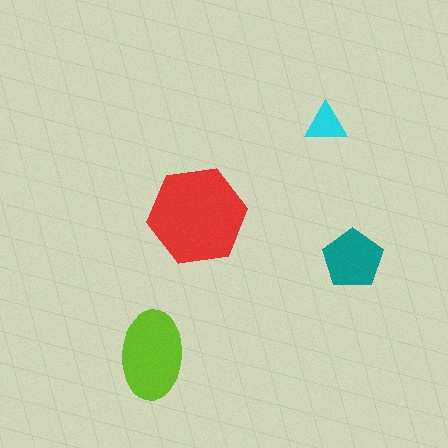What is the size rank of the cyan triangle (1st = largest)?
4th.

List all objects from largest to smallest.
The red hexagon, the lime ellipse, the teal pentagon, the cyan triangle.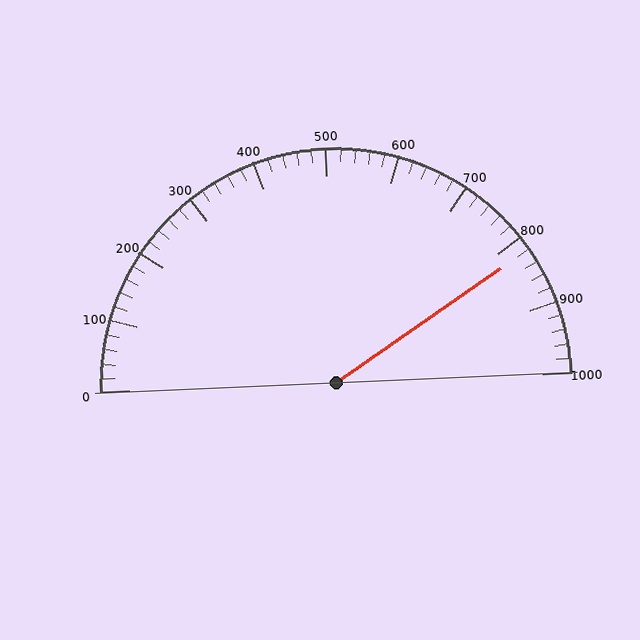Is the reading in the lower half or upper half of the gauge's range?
The reading is in the upper half of the range (0 to 1000).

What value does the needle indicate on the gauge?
The needle indicates approximately 820.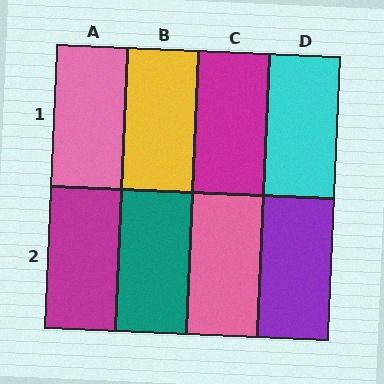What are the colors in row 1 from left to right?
Pink, yellow, magenta, cyan.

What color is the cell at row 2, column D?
Purple.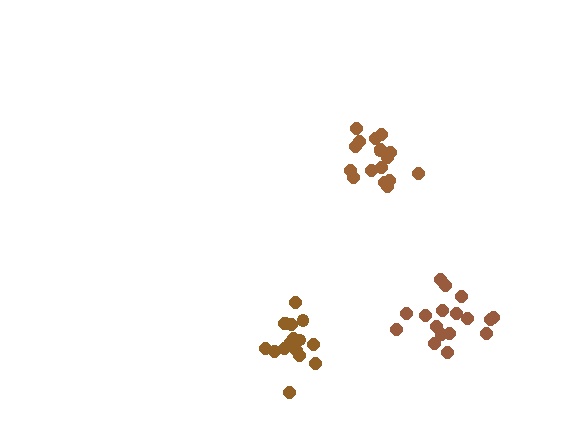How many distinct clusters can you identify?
There are 3 distinct clusters.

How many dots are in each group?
Group 1: 17 dots, Group 2: 17 dots, Group 3: 17 dots (51 total).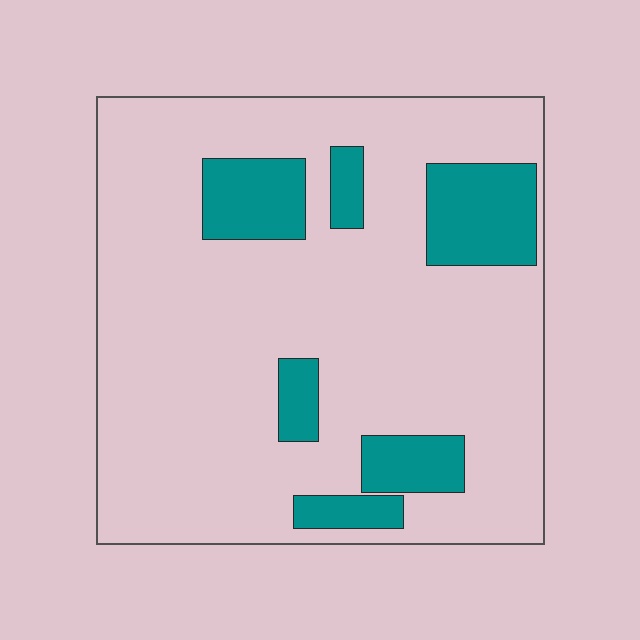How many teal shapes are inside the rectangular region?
6.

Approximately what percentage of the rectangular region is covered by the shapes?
Approximately 20%.